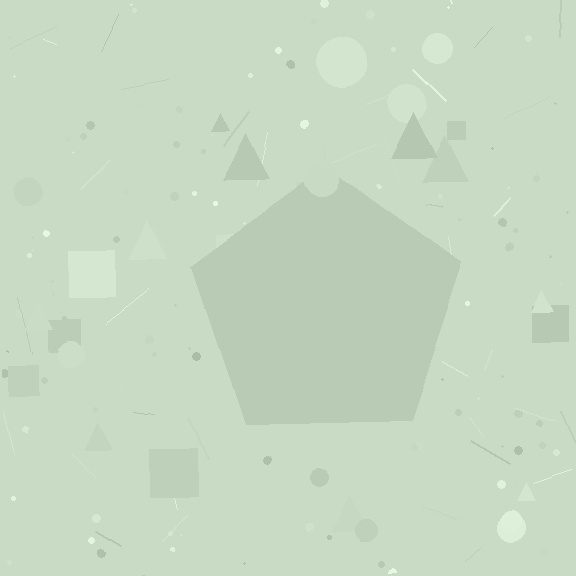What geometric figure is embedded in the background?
A pentagon is embedded in the background.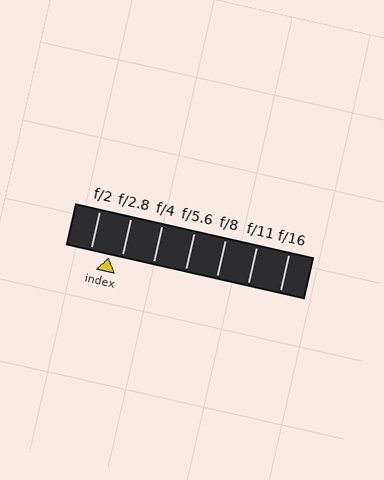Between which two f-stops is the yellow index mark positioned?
The index mark is between f/2 and f/2.8.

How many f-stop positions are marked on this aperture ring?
There are 7 f-stop positions marked.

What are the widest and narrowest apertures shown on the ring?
The widest aperture shown is f/2 and the narrowest is f/16.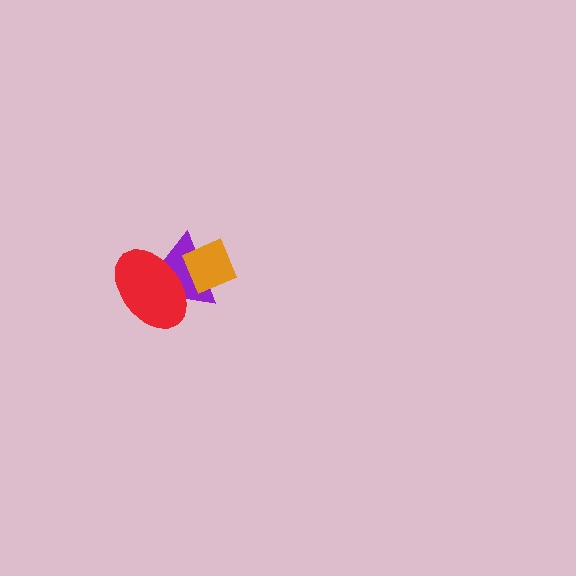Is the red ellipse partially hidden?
No, no other shape covers it.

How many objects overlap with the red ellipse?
2 objects overlap with the red ellipse.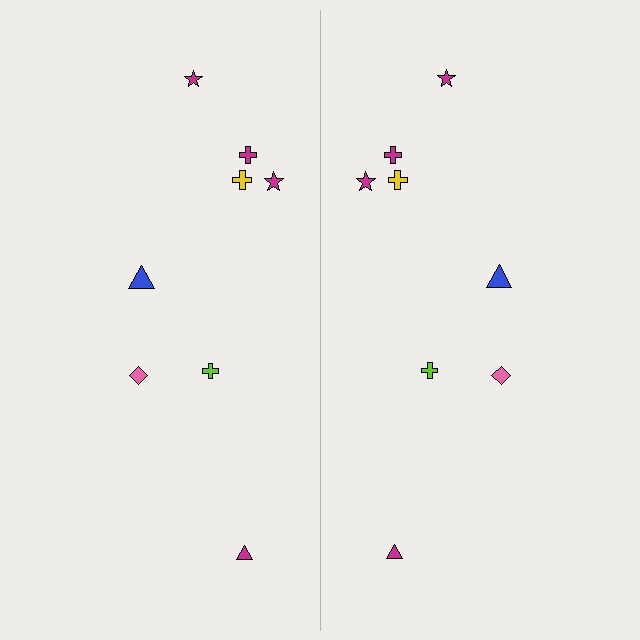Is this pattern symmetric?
Yes, this pattern has bilateral (reflection) symmetry.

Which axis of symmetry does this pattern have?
The pattern has a vertical axis of symmetry running through the center of the image.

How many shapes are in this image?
There are 16 shapes in this image.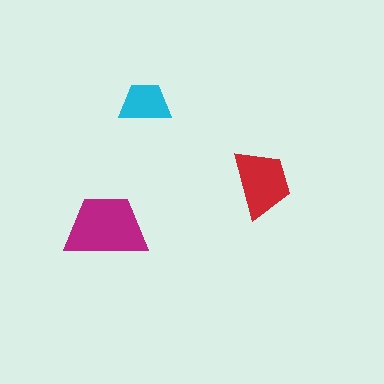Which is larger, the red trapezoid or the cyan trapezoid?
The red one.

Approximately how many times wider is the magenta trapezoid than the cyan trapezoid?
About 1.5 times wider.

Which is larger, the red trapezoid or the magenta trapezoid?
The magenta one.